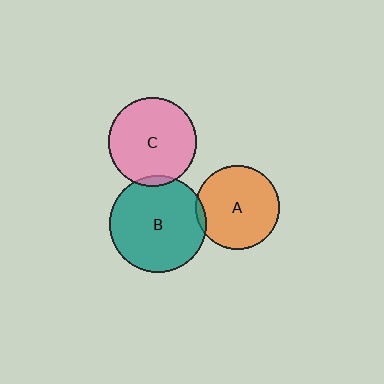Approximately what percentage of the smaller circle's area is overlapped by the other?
Approximately 5%.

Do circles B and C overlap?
Yes.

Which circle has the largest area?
Circle B (teal).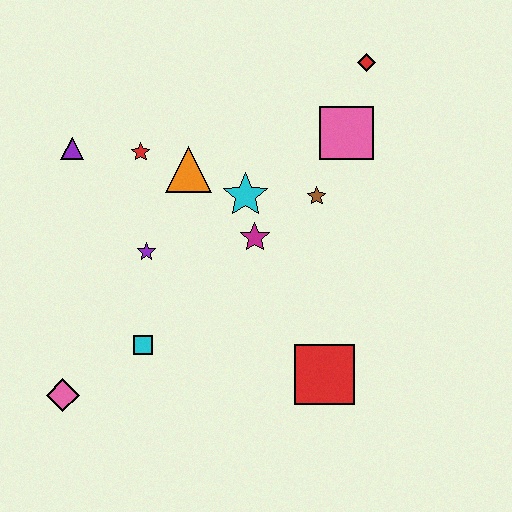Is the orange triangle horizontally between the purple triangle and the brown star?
Yes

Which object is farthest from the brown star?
The pink diamond is farthest from the brown star.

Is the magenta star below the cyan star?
Yes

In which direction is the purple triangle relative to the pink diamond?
The purple triangle is above the pink diamond.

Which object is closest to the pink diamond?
The cyan square is closest to the pink diamond.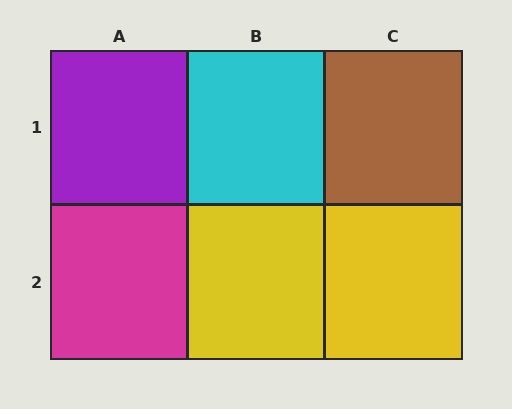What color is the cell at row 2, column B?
Yellow.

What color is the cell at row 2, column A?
Magenta.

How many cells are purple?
1 cell is purple.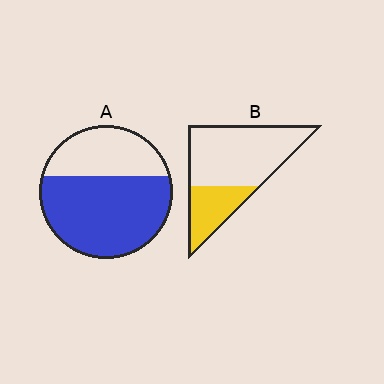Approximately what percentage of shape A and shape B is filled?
A is approximately 65% and B is approximately 30%.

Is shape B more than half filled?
No.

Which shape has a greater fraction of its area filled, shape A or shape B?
Shape A.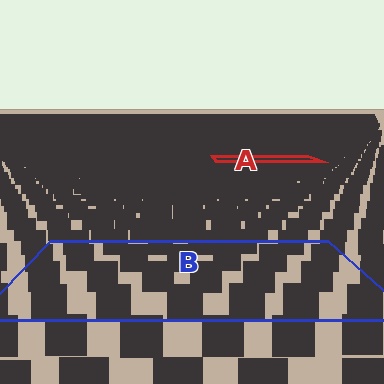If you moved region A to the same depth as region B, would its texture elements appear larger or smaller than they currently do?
They would appear larger. At a closer depth, the same texture elements are projected at a bigger on-screen size.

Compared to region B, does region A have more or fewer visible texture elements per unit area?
Region A has more texture elements per unit area — they are packed more densely because it is farther away.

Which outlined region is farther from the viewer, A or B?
Region A is farther from the viewer — the texture elements inside it appear smaller and more densely packed.